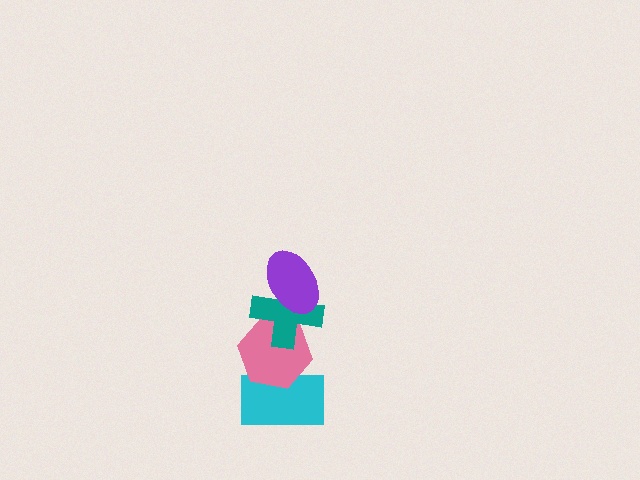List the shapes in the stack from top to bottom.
From top to bottom: the purple ellipse, the teal cross, the pink hexagon, the cyan rectangle.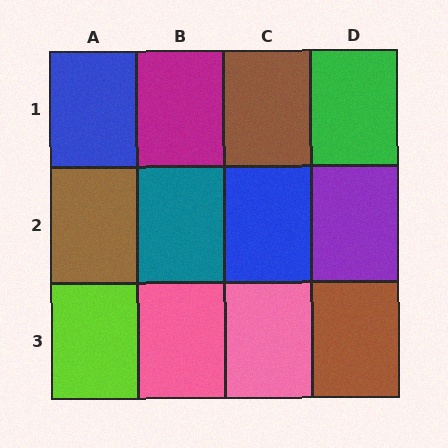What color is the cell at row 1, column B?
Magenta.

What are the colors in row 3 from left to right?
Lime, pink, pink, brown.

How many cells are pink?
2 cells are pink.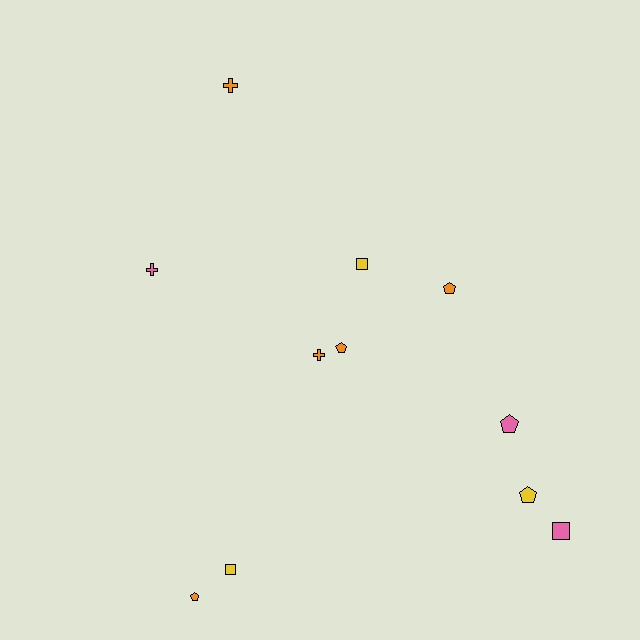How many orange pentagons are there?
There are 3 orange pentagons.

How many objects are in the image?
There are 11 objects.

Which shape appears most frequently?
Pentagon, with 5 objects.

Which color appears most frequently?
Orange, with 5 objects.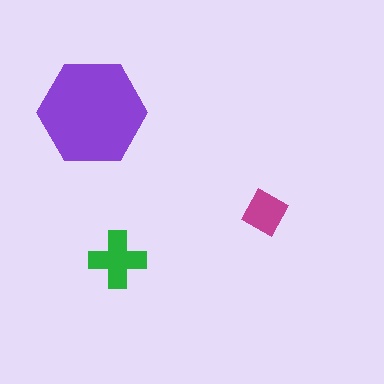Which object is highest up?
The purple hexagon is topmost.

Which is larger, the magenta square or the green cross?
The green cross.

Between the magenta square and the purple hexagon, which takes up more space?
The purple hexagon.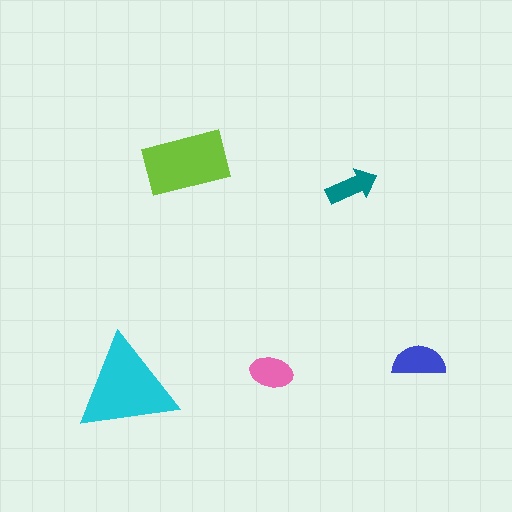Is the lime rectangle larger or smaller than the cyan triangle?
Smaller.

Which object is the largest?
The cyan triangle.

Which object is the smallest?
The teal arrow.